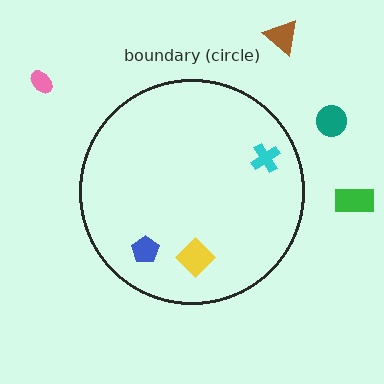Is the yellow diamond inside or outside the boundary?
Inside.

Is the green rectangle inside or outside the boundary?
Outside.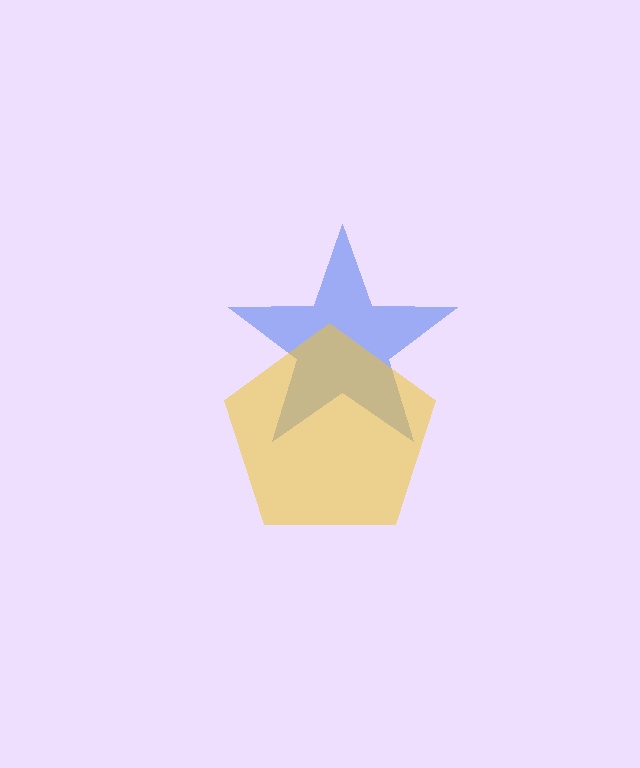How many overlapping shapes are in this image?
There are 2 overlapping shapes in the image.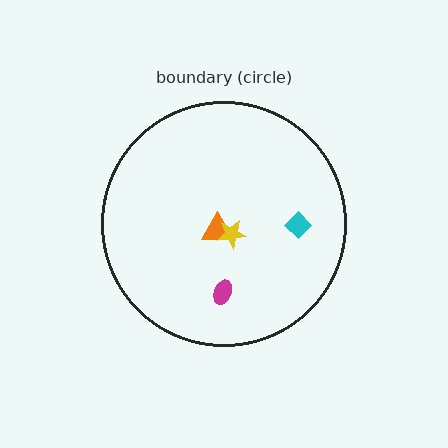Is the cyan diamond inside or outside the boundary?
Inside.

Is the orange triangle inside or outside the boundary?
Inside.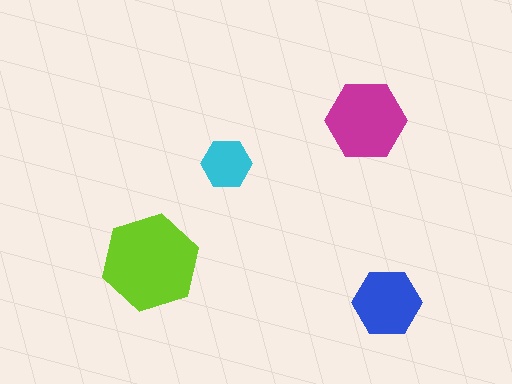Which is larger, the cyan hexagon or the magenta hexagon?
The magenta one.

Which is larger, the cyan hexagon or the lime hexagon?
The lime one.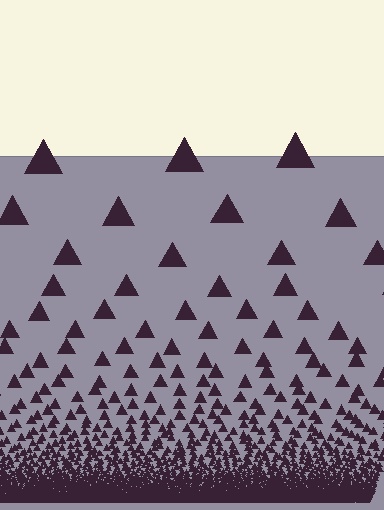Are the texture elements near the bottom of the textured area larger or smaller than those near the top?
Smaller. The gradient is inverted — elements near the bottom are smaller and denser.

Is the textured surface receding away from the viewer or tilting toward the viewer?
The surface appears to tilt toward the viewer. Texture elements get larger and sparser toward the top.